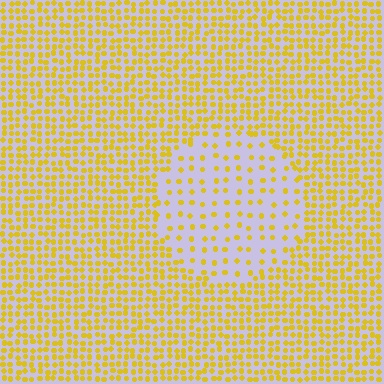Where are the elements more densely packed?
The elements are more densely packed outside the circle boundary.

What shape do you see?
I see a circle.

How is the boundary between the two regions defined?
The boundary is defined by a change in element density (approximately 2.6x ratio). All elements are the same color, size, and shape.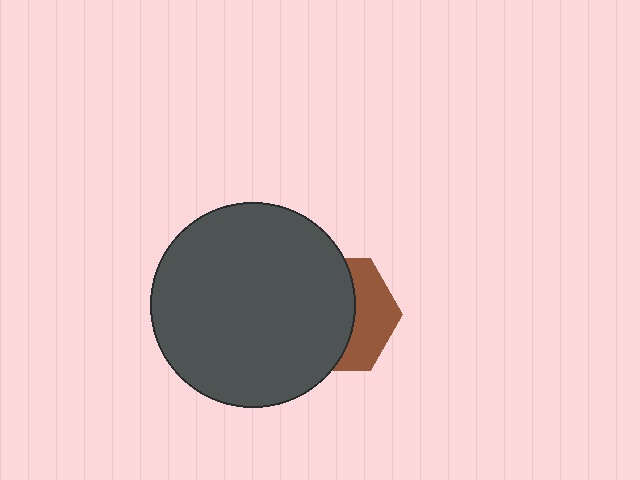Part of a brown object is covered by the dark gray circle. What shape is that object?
It is a hexagon.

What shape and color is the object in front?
The object in front is a dark gray circle.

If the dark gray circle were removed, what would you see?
You would see the complete brown hexagon.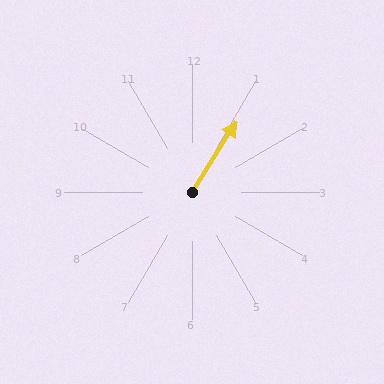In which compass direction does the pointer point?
Northeast.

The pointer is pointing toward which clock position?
Roughly 1 o'clock.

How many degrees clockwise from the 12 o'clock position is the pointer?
Approximately 32 degrees.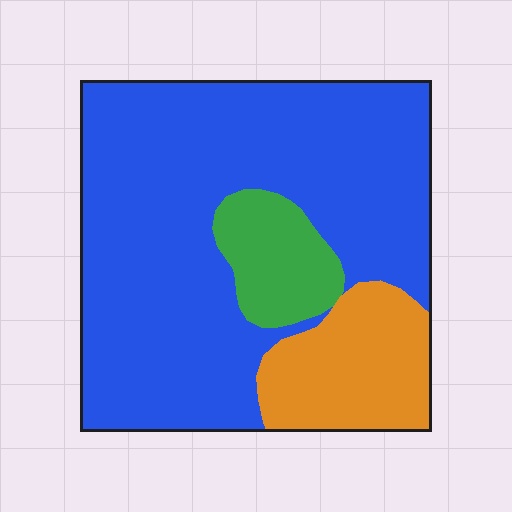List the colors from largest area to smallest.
From largest to smallest: blue, orange, green.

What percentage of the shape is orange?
Orange covers around 15% of the shape.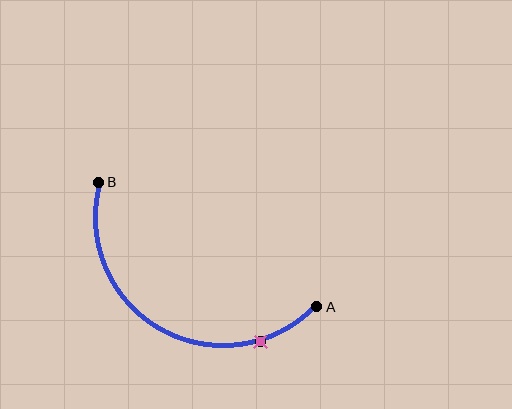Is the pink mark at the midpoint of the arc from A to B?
No. The pink mark lies on the arc but is closer to endpoint A. The arc midpoint would be at the point on the curve equidistant along the arc from both A and B.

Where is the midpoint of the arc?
The arc midpoint is the point on the curve farthest from the straight line joining A and B. It sits below that line.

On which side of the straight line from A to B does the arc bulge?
The arc bulges below the straight line connecting A and B.